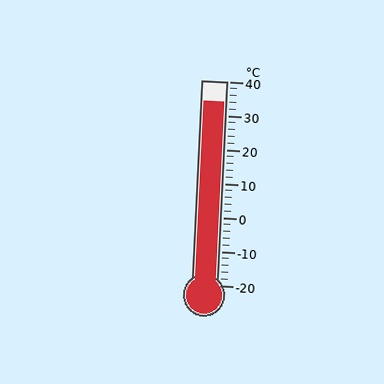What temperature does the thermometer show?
The thermometer shows approximately 34°C.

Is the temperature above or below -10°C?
The temperature is above -10°C.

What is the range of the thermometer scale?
The thermometer scale ranges from -20°C to 40°C.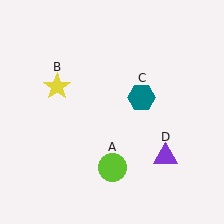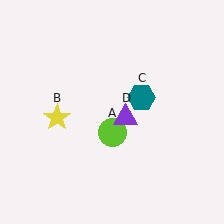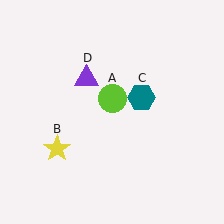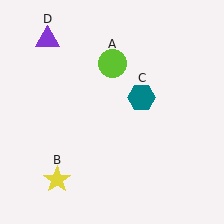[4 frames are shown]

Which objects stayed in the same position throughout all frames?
Teal hexagon (object C) remained stationary.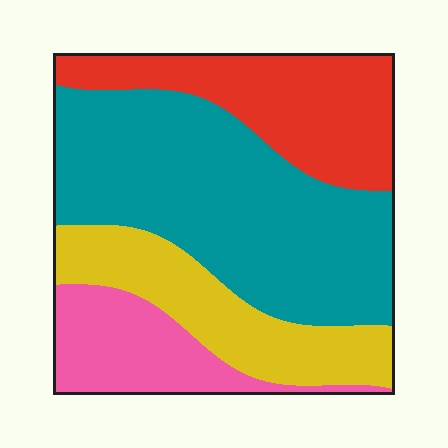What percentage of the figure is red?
Red covers roughly 20% of the figure.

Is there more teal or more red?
Teal.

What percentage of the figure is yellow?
Yellow covers 19% of the figure.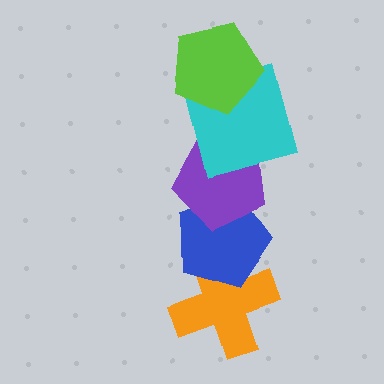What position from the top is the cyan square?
The cyan square is 2nd from the top.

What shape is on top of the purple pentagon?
The cyan square is on top of the purple pentagon.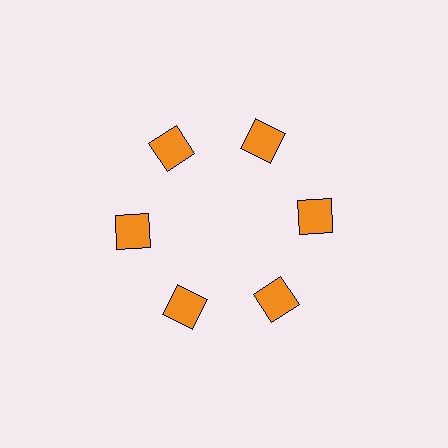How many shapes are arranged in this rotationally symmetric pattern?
There are 6 shapes, arranged in 6 groups of 1.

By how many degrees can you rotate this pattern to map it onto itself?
The pattern maps onto itself every 60 degrees of rotation.